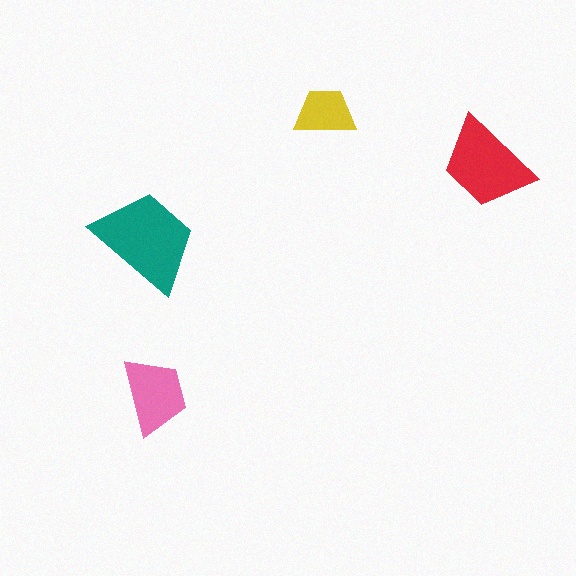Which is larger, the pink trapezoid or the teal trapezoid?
The teal one.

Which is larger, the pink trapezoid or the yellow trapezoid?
The pink one.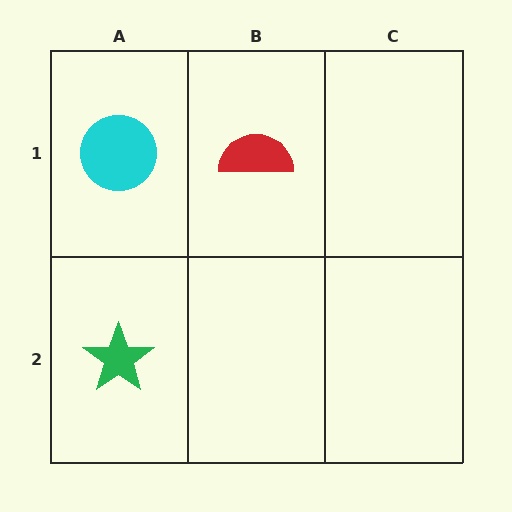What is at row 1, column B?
A red semicircle.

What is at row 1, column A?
A cyan circle.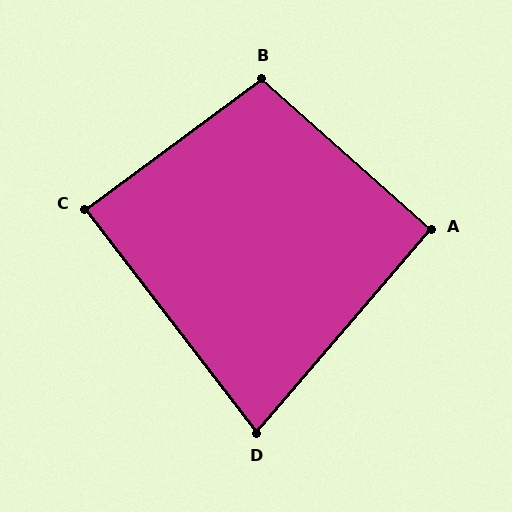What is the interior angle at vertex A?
Approximately 91 degrees (approximately right).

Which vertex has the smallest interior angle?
D, at approximately 78 degrees.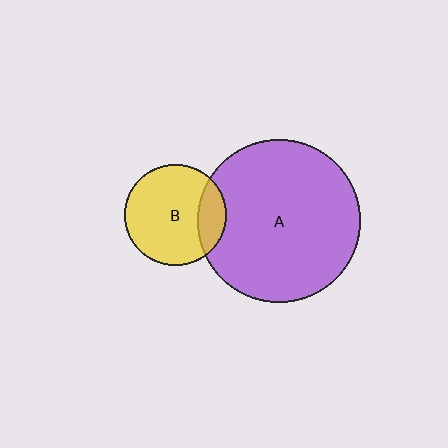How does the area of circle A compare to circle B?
Approximately 2.6 times.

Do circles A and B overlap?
Yes.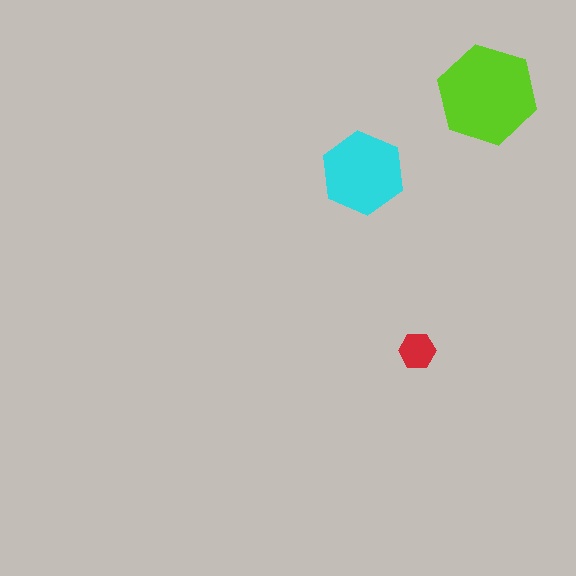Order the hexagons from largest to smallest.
the lime one, the cyan one, the red one.